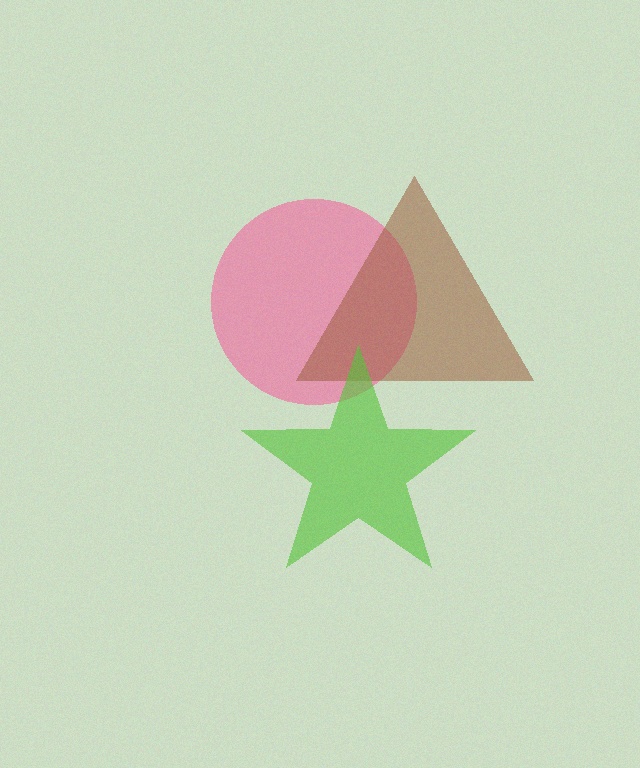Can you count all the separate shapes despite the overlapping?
Yes, there are 3 separate shapes.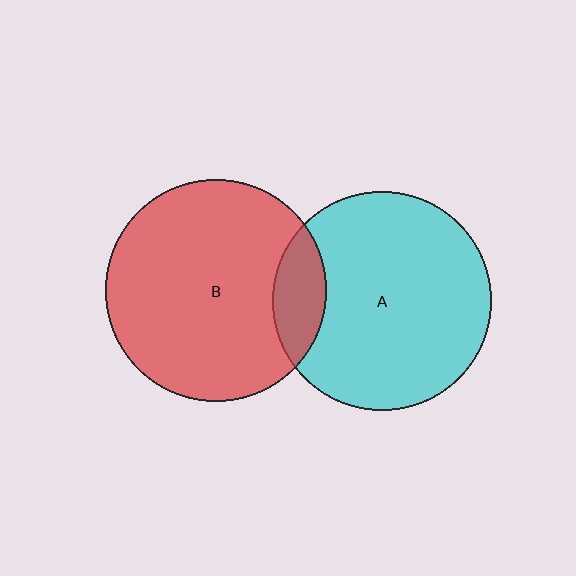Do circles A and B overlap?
Yes.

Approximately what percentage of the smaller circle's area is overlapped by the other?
Approximately 15%.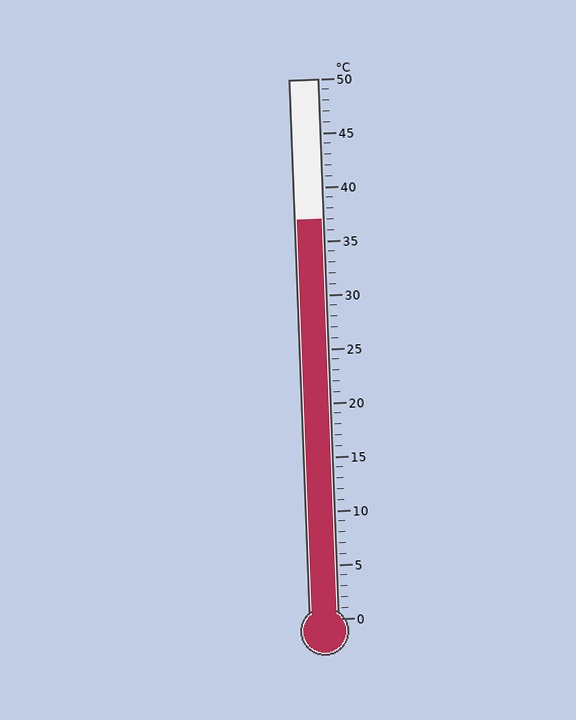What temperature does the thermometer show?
The thermometer shows approximately 37°C.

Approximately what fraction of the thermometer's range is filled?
The thermometer is filled to approximately 75% of its range.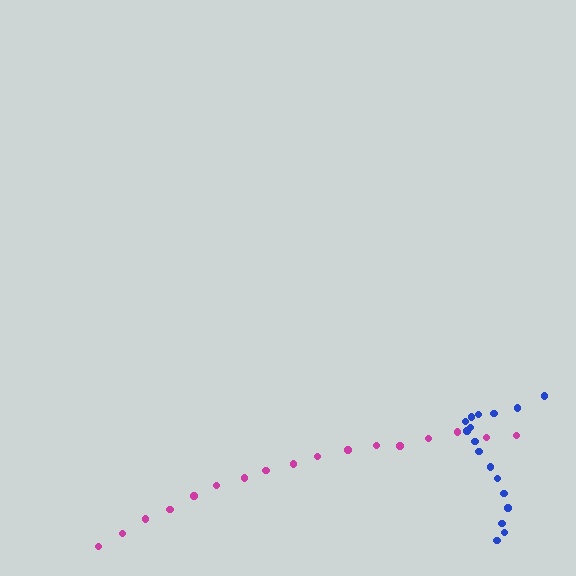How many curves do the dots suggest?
There are 2 distinct paths.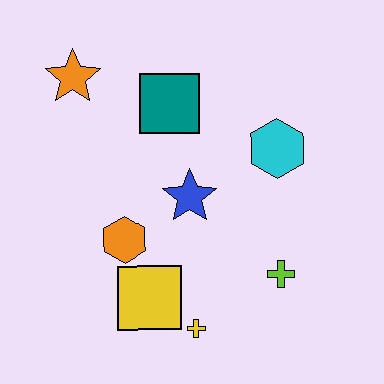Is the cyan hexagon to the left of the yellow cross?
No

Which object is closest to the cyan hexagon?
The blue star is closest to the cyan hexagon.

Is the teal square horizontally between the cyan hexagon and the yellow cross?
No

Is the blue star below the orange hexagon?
No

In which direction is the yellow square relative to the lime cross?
The yellow square is to the left of the lime cross.